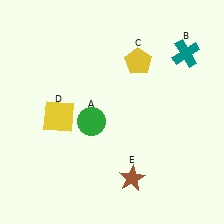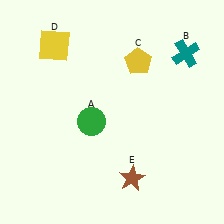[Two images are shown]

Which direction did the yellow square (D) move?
The yellow square (D) moved up.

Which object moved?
The yellow square (D) moved up.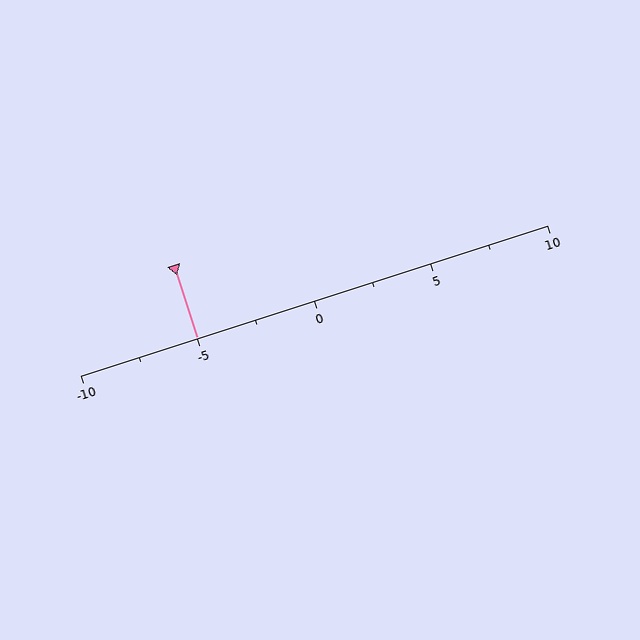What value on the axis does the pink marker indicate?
The marker indicates approximately -5.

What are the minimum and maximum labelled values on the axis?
The axis runs from -10 to 10.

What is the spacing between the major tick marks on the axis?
The major ticks are spaced 5 apart.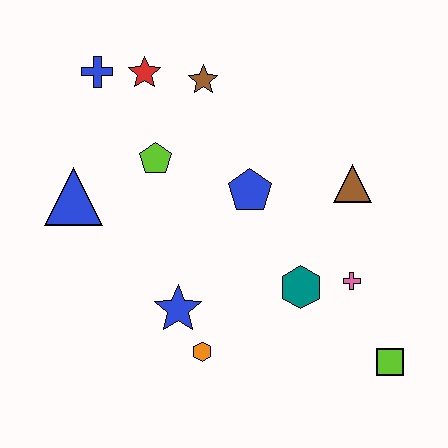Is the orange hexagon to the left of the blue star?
No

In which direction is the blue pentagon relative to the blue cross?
The blue pentagon is to the right of the blue cross.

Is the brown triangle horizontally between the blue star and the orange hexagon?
No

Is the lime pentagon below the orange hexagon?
No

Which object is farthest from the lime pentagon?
The lime square is farthest from the lime pentagon.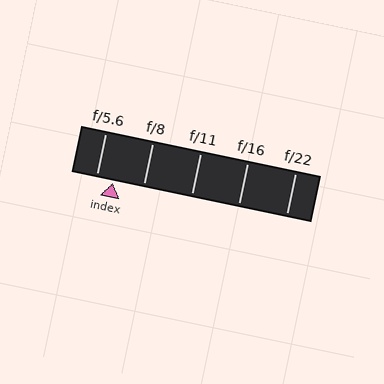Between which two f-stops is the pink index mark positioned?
The index mark is between f/5.6 and f/8.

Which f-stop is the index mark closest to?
The index mark is closest to f/5.6.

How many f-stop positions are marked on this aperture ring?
There are 5 f-stop positions marked.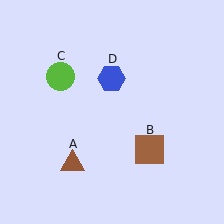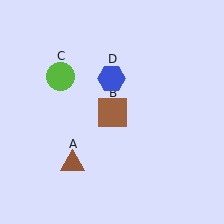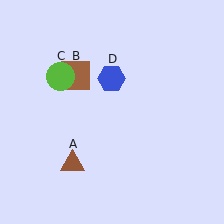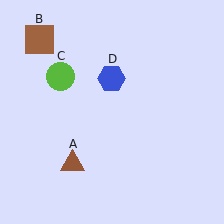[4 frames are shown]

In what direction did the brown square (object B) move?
The brown square (object B) moved up and to the left.